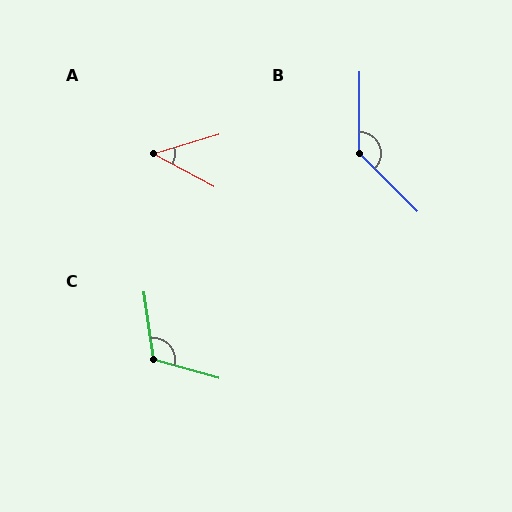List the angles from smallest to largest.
A (45°), C (114°), B (135°).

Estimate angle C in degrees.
Approximately 114 degrees.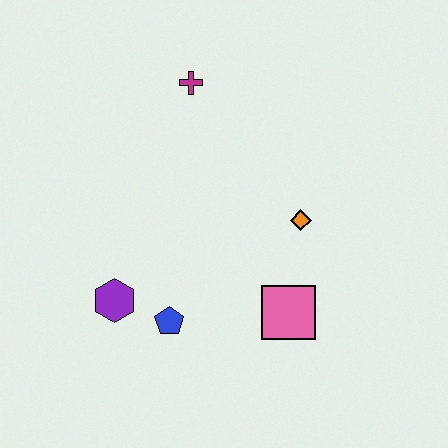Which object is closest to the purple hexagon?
The blue pentagon is closest to the purple hexagon.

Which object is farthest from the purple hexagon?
The magenta cross is farthest from the purple hexagon.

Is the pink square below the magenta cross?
Yes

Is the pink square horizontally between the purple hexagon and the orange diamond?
Yes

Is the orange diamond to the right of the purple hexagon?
Yes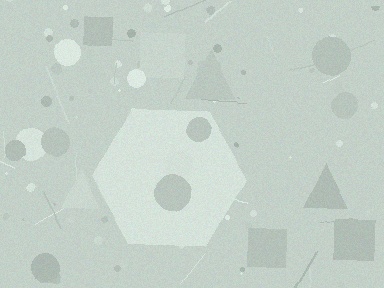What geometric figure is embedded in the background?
A hexagon is embedded in the background.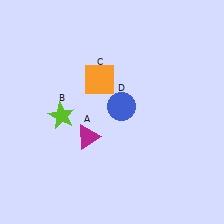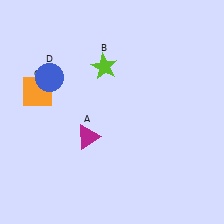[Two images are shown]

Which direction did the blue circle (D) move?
The blue circle (D) moved left.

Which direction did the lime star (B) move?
The lime star (B) moved up.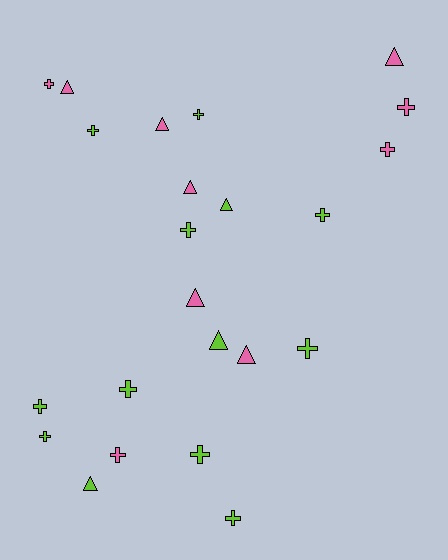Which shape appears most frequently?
Cross, with 14 objects.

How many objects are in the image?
There are 23 objects.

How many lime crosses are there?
There are 10 lime crosses.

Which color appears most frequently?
Lime, with 13 objects.